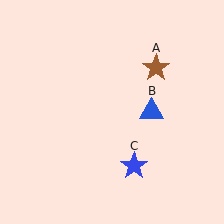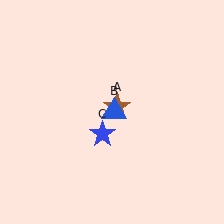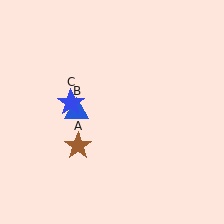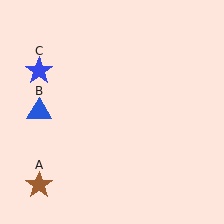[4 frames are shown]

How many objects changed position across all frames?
3 objects changed position: brown star (object A), blue triangle (object B), blue star (object C).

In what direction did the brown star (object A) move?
The brown star (object A) moved down and to the left.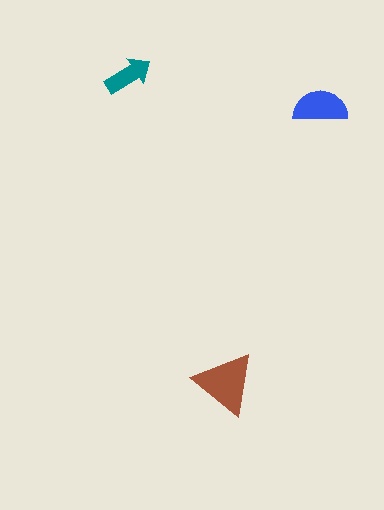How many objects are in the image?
There are 3 objects in the image.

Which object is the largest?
The brown triangle.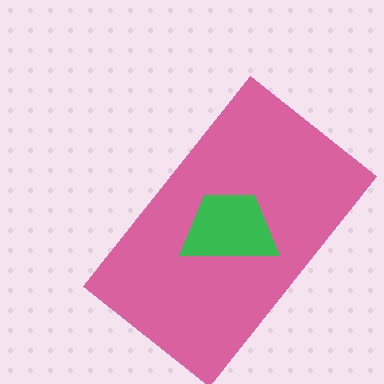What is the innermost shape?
The green trapezoid.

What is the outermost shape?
The pink rectangle.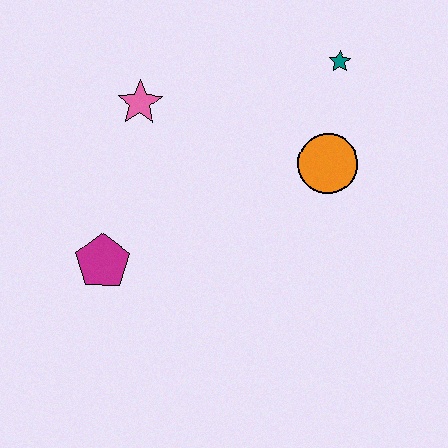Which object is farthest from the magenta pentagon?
The teal star is farthest from the magenta pentagon.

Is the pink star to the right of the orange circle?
No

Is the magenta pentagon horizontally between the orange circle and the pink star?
No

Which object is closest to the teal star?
The orange circle is closest to the teal star.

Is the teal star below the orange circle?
No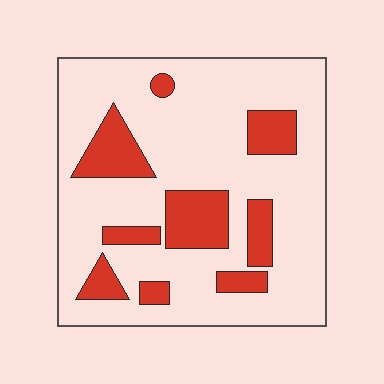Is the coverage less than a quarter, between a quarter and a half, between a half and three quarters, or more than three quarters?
Less than a quarter.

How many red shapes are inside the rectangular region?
9.